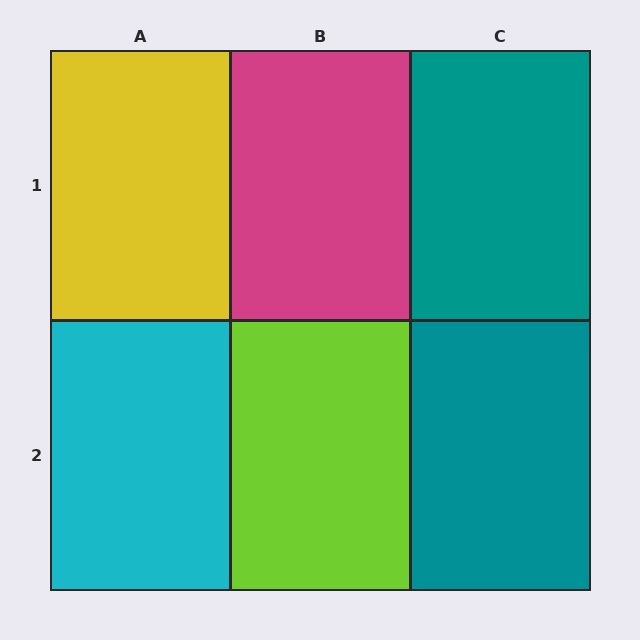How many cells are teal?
2 cells are teal.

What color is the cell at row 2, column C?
Teal.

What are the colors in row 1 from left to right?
Yellow, magenta, teal.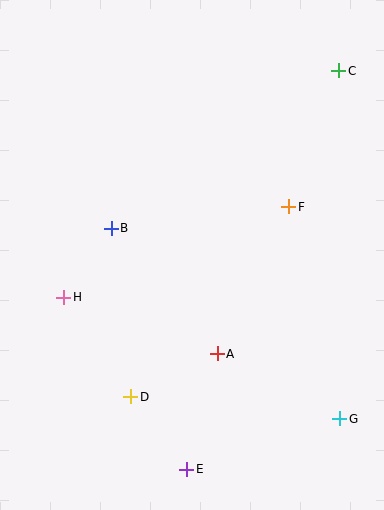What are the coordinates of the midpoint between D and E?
The midpoint between D and E is at (159, 433).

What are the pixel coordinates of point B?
Point B is at (111, 228).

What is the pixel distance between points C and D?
The distance between C and D is 387 pixels.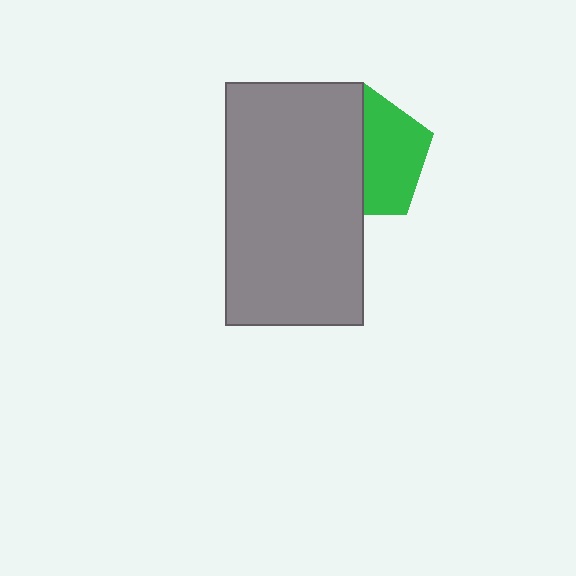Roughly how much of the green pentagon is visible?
About half of it is visible (roughly 51%).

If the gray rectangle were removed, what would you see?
You would see the complete green pentagon.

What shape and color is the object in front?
The object in front is a gray rectangle.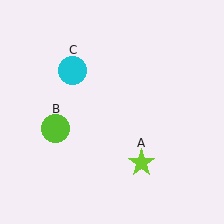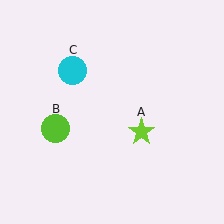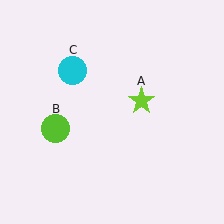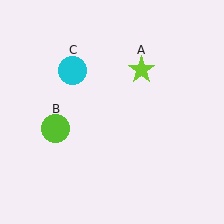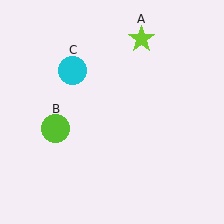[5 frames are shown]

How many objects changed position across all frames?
1 object changed position: lime star (object A).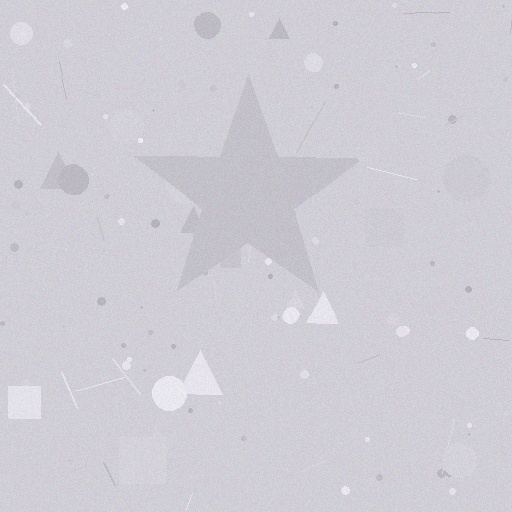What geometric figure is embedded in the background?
A star is embedded in the background.